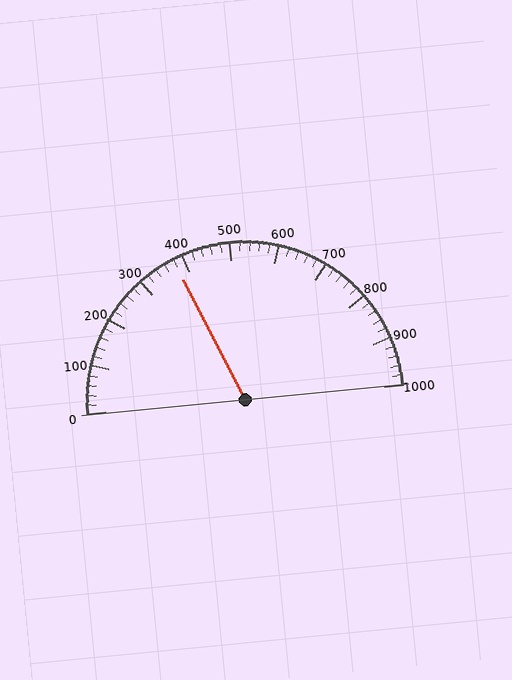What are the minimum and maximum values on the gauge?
The gauge ranges from 0 to 1000.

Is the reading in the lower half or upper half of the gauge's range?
The reading is in the lower half of the range (0 to 1000).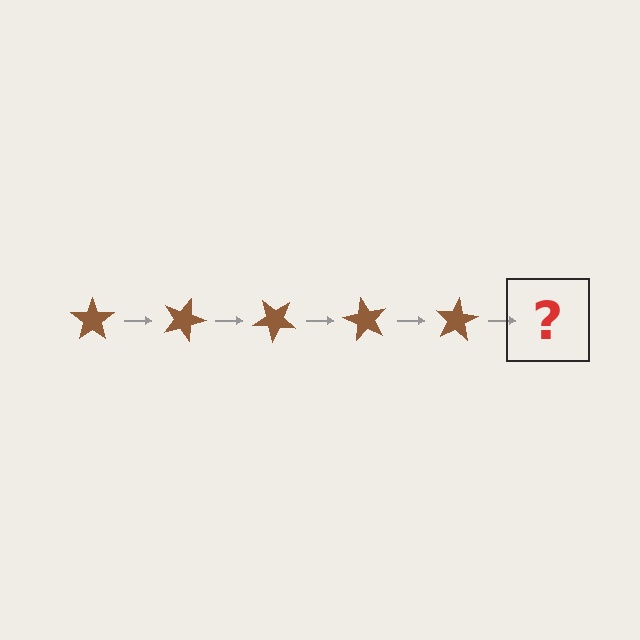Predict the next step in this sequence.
The next step is a brown star rotated 100 degrees.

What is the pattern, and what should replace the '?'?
The pattern is that the star rotates 20 degrees each step. The '?' should be a brown star rotated 100 degrees.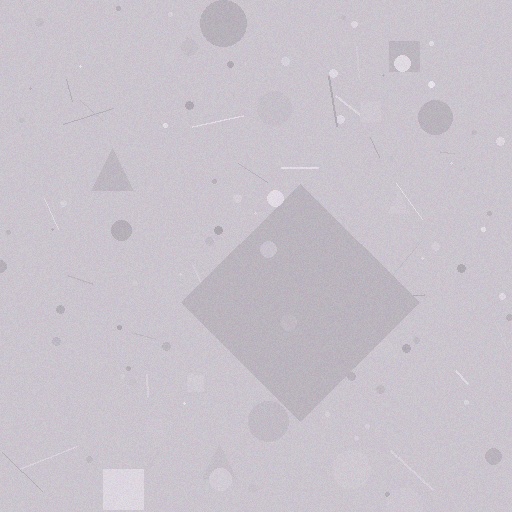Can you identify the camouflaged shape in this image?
The camouflaged shape is a diamond.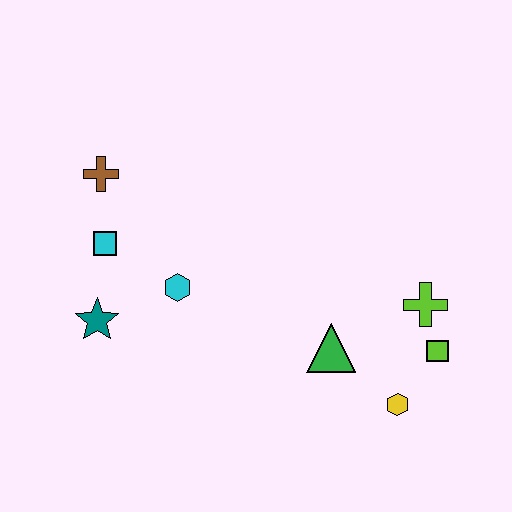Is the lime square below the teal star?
Yes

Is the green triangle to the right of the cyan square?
Yes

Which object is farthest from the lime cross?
The brown cross is farthest from the lime cross.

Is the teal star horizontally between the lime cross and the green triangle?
No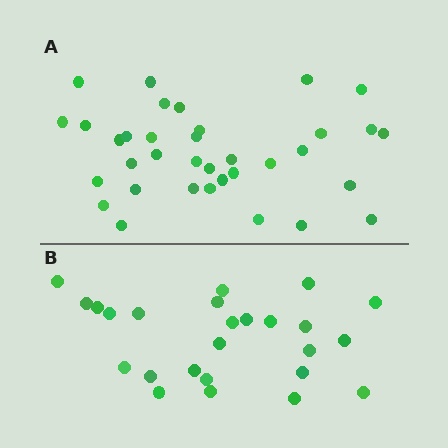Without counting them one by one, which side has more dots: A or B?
Region A (the top region) has more dots.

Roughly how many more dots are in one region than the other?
Region A has roughly 10 or so more dots than region B.